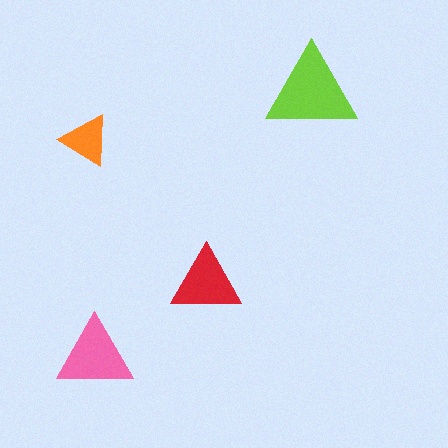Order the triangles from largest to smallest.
the lime one, the pink one, the red one, the orange one.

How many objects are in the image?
There are 4 objects in the image.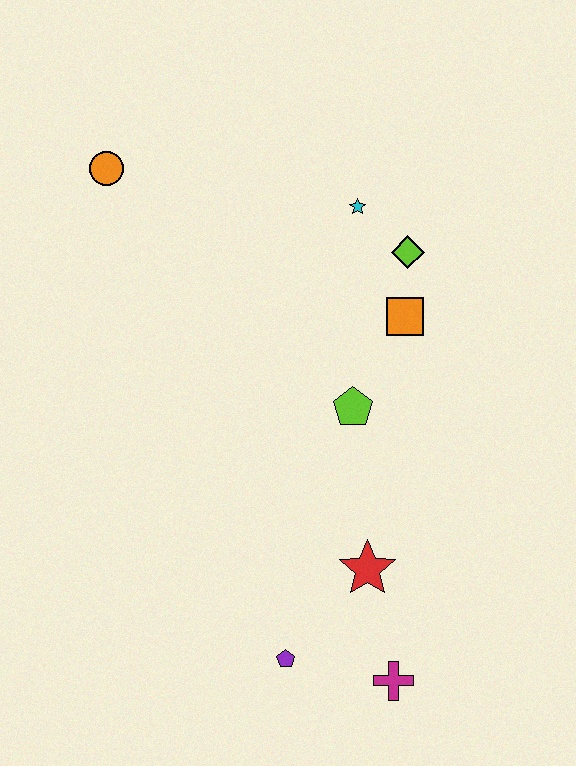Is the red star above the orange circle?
No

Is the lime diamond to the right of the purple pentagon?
Yes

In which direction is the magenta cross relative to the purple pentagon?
The magenta cross is to the right of the purple pentagon.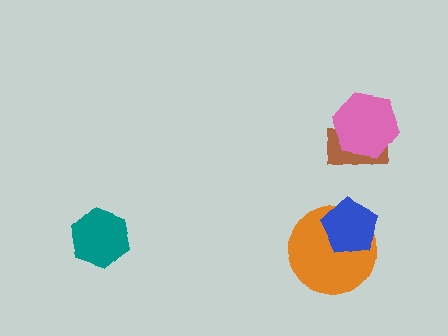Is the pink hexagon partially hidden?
No, no other shape covers it.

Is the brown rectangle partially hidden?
Yes, it is partially covered by another shape.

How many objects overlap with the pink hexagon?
1 object overlaps with the pink hexagon.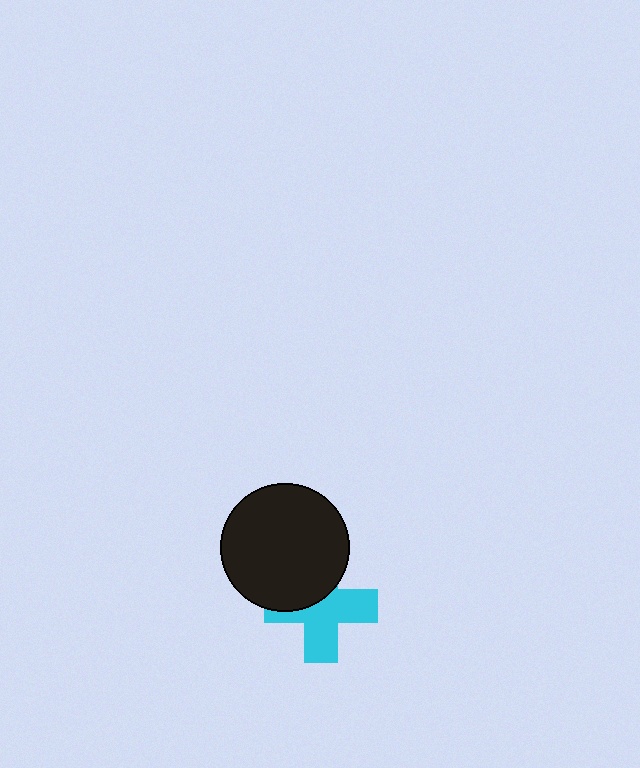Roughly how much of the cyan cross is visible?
About half of it is visible (roughly 61%).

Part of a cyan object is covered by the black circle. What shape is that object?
It is a cross.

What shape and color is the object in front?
The object in front is a black circle.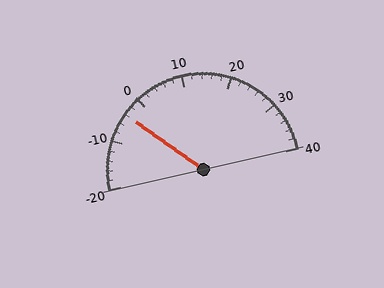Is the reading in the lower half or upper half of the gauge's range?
The reading is in the lower half of the range (-20 to 40).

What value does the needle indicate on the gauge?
The needle indicates approximately -4.